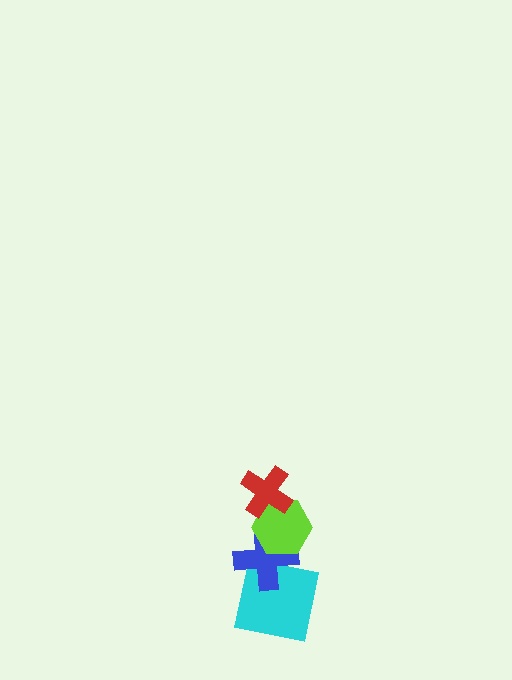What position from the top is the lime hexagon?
The lime hexagon is 2nd from the top.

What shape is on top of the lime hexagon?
The red cross is on top of the lime hexagon.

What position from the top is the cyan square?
The cyan square is 4th from the top.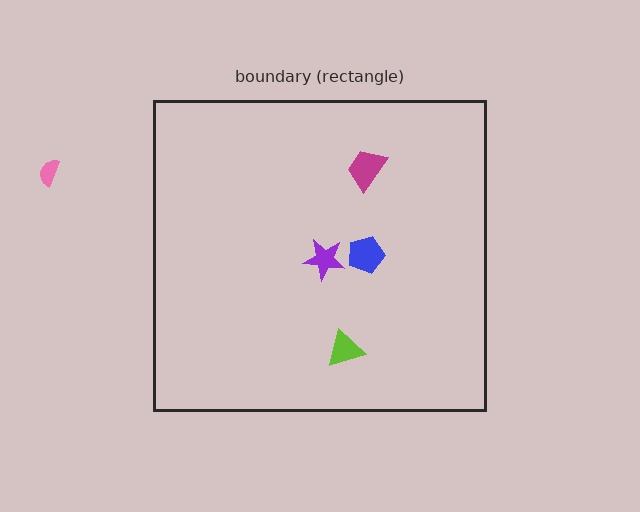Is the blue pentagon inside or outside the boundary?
Inside.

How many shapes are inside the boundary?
4 inside, 1 outside.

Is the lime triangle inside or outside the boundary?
Inside.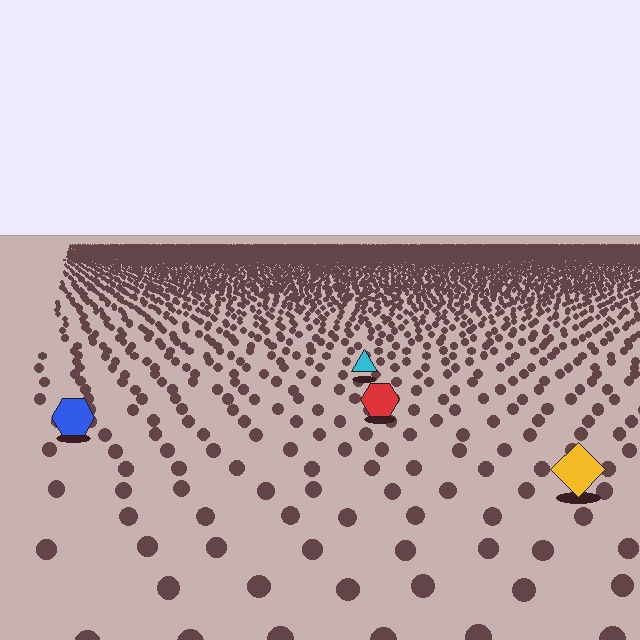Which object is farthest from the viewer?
The cyan triangle is farthest from the viewer. It appears smaller and the ground texture around it is denser.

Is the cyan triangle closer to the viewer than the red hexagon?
No. The red hexagon is closer — you can tell from the texture gradient: the ground texture is coarser near it.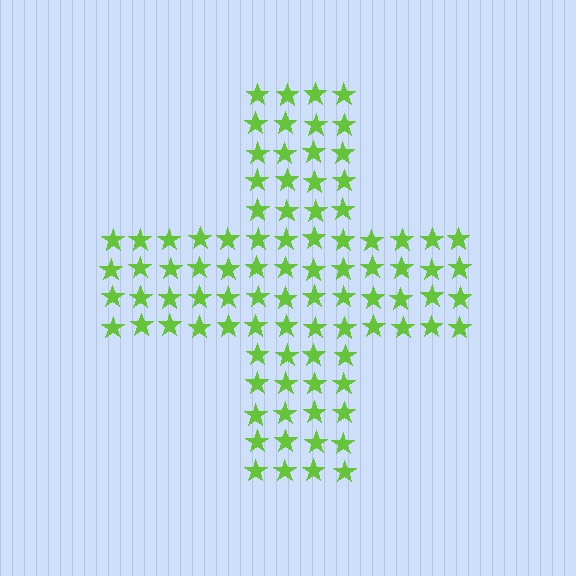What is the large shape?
The large shape is a cross.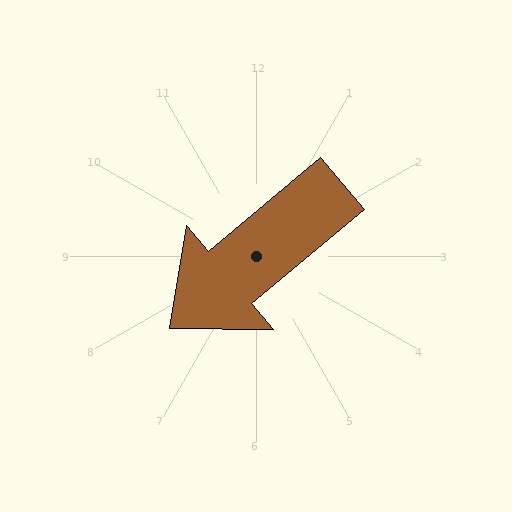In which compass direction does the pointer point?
Southwest.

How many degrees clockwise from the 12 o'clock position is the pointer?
Approximately 230 degrees.